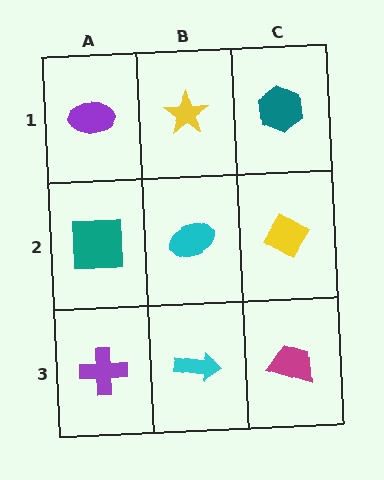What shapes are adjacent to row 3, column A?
A teal square (row 2, column A), a cyan arrow (row 3, column B).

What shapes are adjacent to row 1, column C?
A yellow diamond (row 2, column C), a yellow star (row 1, column B).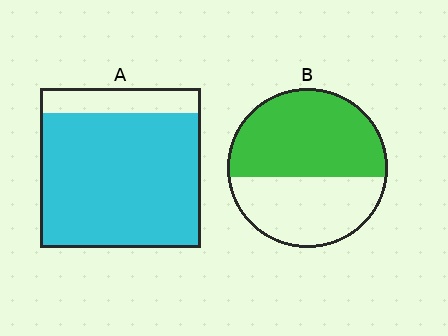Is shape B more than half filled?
Yes.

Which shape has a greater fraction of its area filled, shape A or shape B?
Shape A.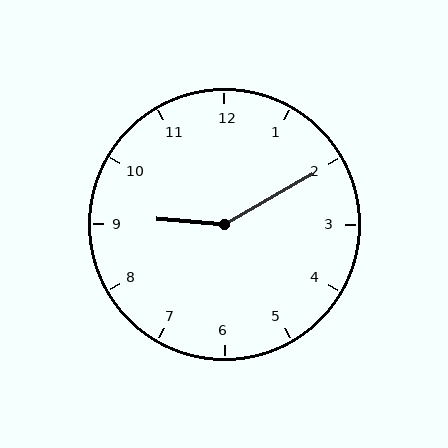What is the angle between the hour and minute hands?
Approximately 145 degrees.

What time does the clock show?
9:10.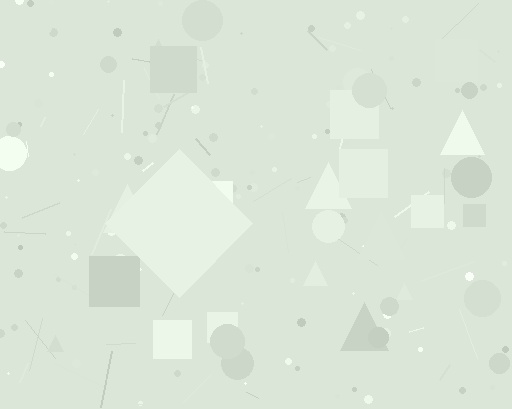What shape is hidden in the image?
A diamond is hidden in the image.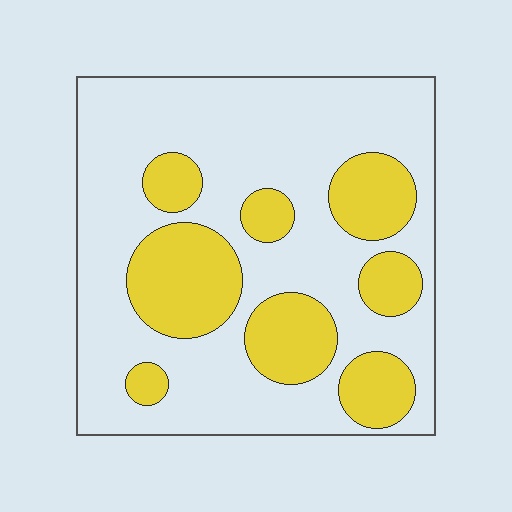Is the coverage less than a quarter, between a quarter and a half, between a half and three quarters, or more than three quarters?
Between a quarter and a half.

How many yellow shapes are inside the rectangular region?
8.